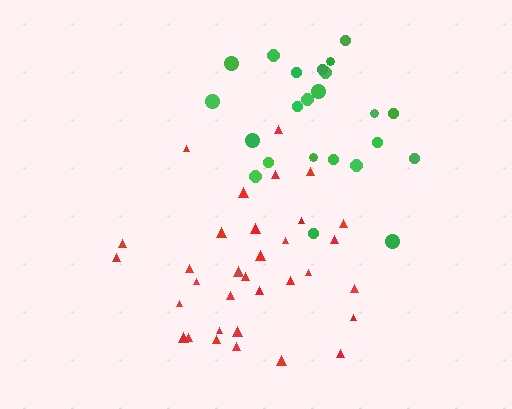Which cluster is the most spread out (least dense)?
Green.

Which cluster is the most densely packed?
Red.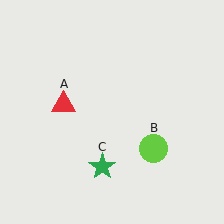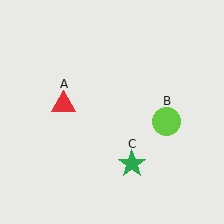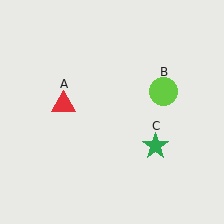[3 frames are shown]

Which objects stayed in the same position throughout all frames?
Red triangle (object A) remained stationary.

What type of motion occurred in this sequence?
The lime circle (object B), green star (object C) rotated counterclockwise around the center of the scene.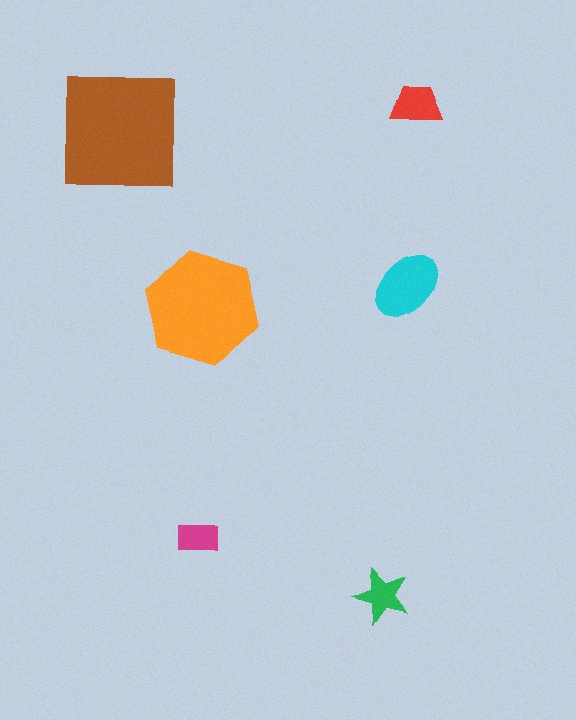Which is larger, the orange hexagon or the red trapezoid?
The orange hexagon.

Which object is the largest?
The brown square.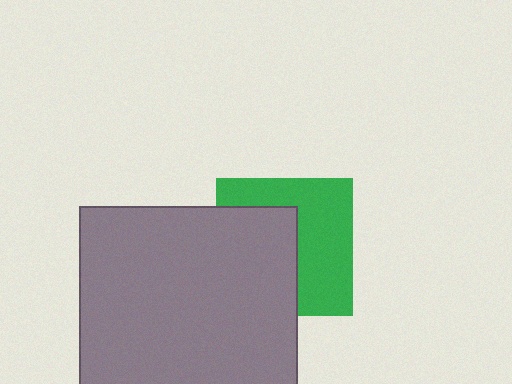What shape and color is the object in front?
The object in front is a gray square.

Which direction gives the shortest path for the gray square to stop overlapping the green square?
Moving left gives the shortest separation.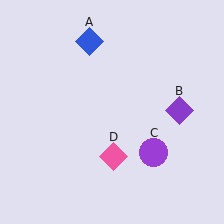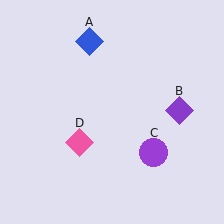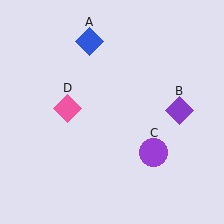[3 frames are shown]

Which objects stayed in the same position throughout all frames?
Blue diamond (object A) and purple diamond (object B) and purple circle (object C) remained stationary.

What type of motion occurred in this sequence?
The pink diamond (object D) rotated clockwise around the center of the scene.